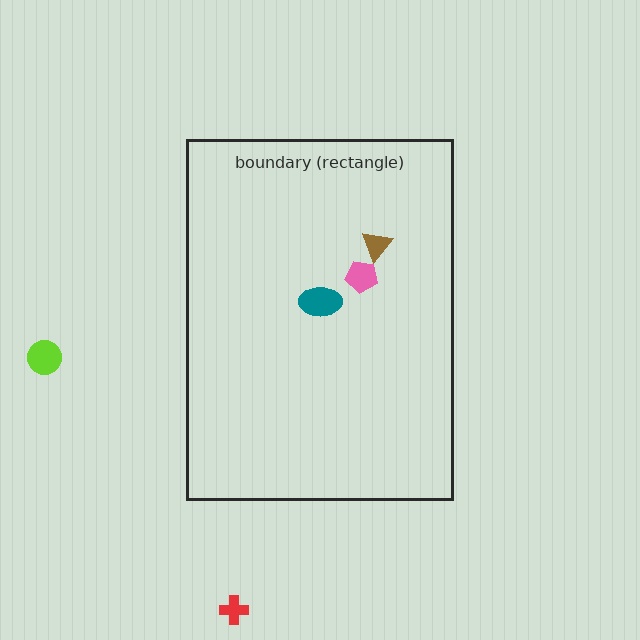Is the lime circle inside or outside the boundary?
Outside.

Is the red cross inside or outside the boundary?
Outside.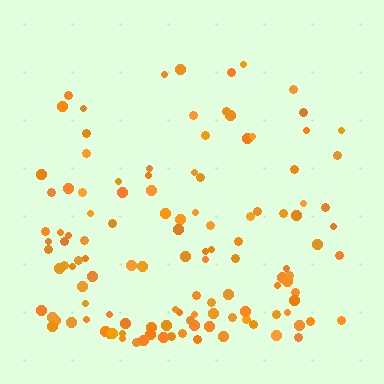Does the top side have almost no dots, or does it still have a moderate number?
Still a moderate number, just noticeably fewer than the bottom.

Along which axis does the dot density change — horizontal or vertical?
Vertical.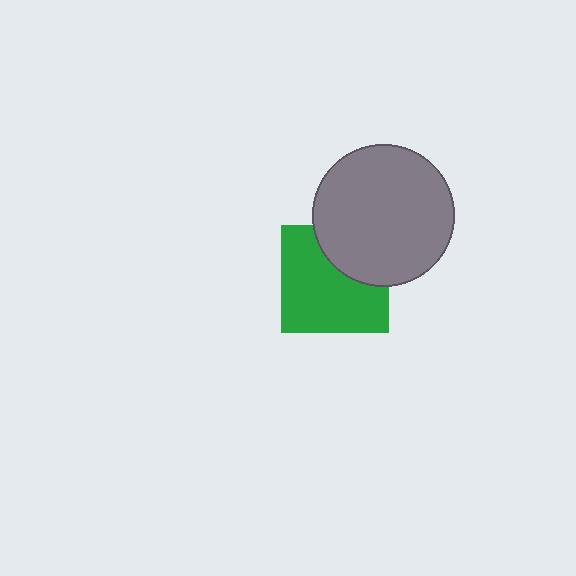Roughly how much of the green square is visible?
Most of it is visible (roughly 69%).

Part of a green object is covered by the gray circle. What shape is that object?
It is a square.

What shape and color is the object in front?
The object in front is a gray circle.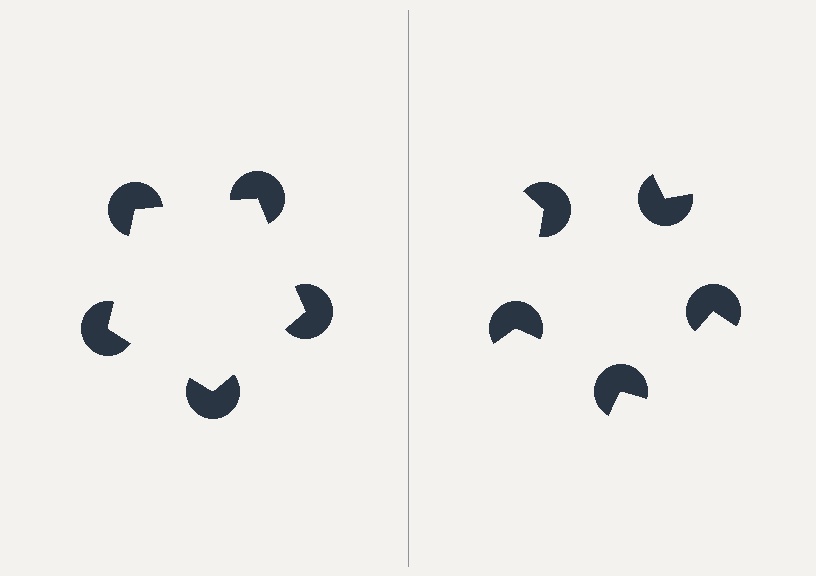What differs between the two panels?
The pac-man discs are positioned identically on both sides; only the wedge orientations differ. On the left they align to a pentagon; on the right they are misaligned.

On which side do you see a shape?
An illusory pentagon appears on the left side. On the right side the wedge cuts are rotated, so no coherent shape forms.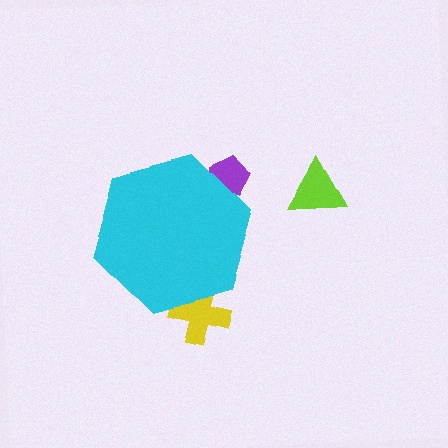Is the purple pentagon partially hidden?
Yes, the purple pentagon is partially hidden behind the cyan hexagon.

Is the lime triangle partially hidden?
No, the lime triangle is fully visible.